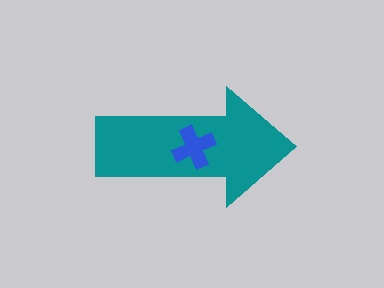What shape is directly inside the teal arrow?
The blue cross.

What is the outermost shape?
The teal arrow.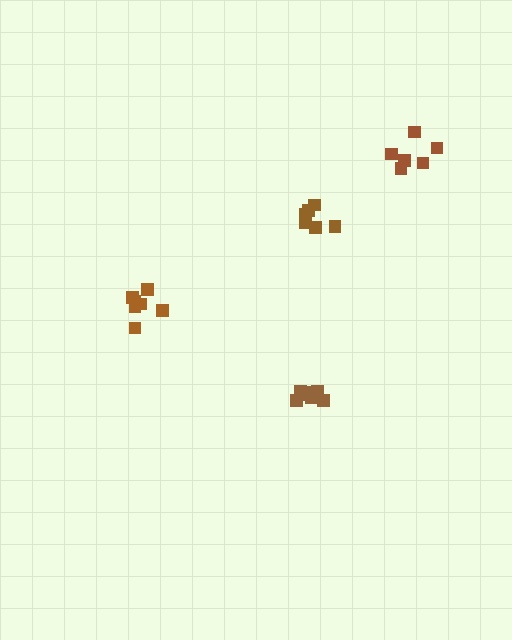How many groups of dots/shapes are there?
There are 4 groups.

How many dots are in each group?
Group 1: 7 dots, Group 2: 7 dots, Group 3: 6 dots, Group 4: 6 dots (26 total).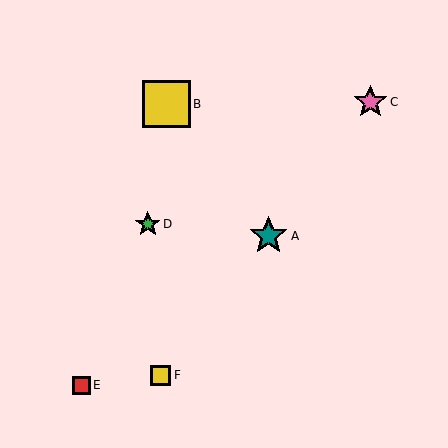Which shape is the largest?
The yellow square (labeled B) is the largest.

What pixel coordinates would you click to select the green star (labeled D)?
Click at (148, 224) to select the green star D.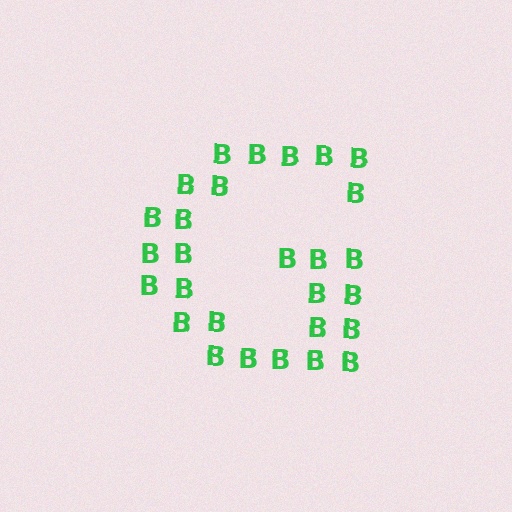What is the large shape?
The large shape is the letter G.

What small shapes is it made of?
It is made of small letter B's.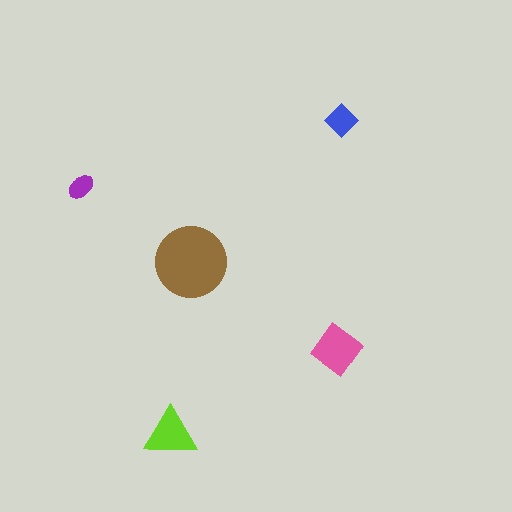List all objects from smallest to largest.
The purple ellipse, the blue diamond, the lime triangle, the pink diamond, the brown circle.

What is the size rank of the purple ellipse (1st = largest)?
5th.